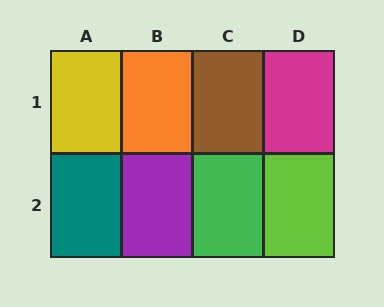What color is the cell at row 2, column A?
Teal.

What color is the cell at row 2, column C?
Green.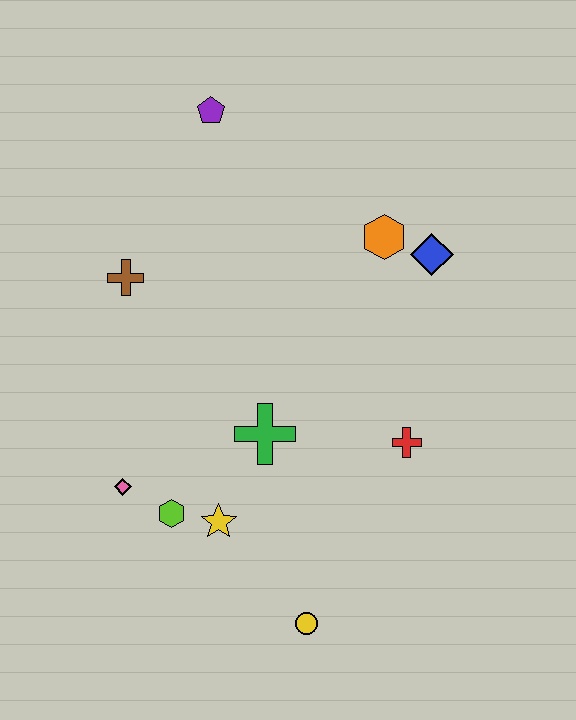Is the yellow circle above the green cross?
No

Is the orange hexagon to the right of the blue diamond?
No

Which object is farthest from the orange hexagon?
The yellow circle is farthest from the orange hexagon.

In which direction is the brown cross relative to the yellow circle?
The brown cross is above the yellow circle.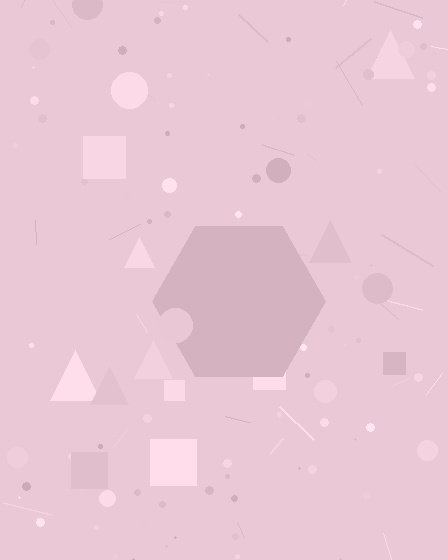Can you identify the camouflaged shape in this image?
The camouflaged shape is a hexagon.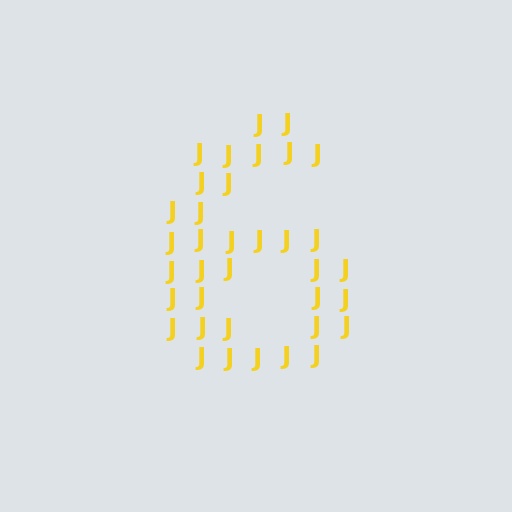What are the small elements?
The small elements are letter J's.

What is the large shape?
The large shape is the digit 6.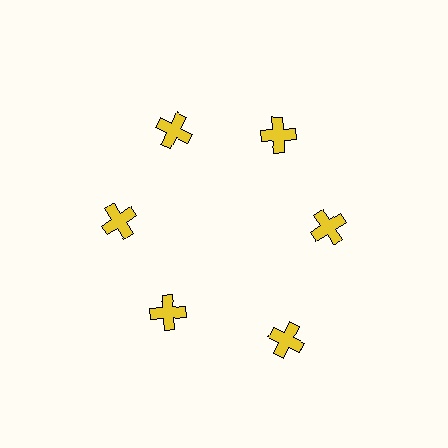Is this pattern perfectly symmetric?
No. The 6 yellow crosses are arranged in a ring, but one element near the 5 o'clock position is pushed outward from the center, breaking the 6-fold rotational symmetry.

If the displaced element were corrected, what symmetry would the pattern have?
It would have 6-fold rotational symmetry — the pattern would map onto itself every 60 degrees.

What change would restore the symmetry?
The symmetry would be restored by moving it inward, back onto the ring so that all 6 crosses sit at equal angles and equal distance from the center.